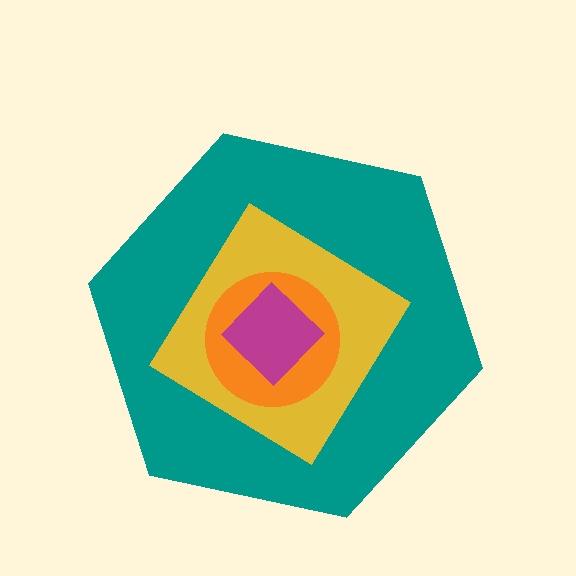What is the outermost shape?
The teal hexagon.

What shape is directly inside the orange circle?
The magenta diamond.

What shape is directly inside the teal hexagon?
The yellow diamond.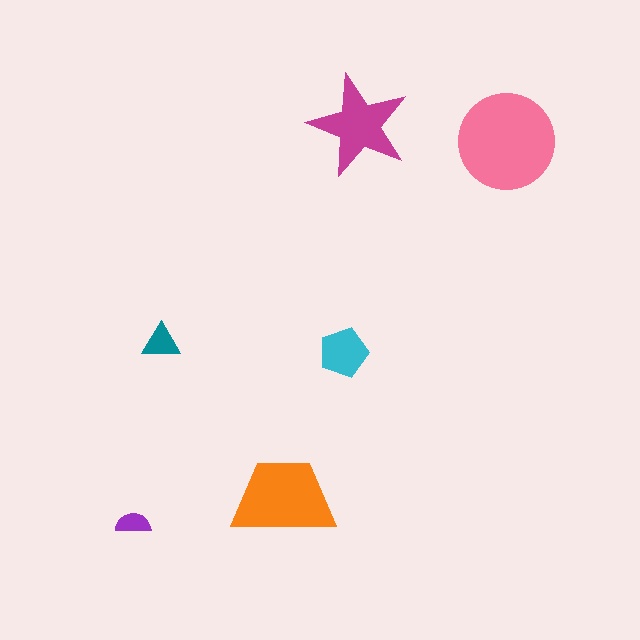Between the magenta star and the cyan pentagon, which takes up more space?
The magenta star.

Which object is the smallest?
The purple semicircle.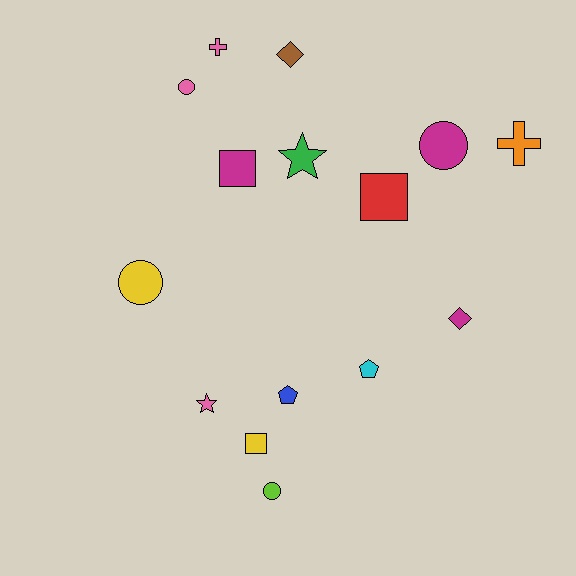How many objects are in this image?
There are 15 objects.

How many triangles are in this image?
There are no triangles.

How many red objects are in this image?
There is 1 red object.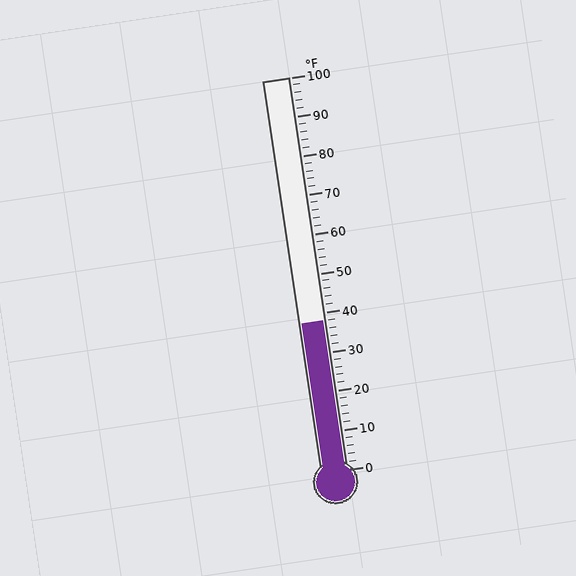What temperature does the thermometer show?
The thermometer shows approximately 38°F.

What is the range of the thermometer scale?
The thermometer scale ranges from 0°F to 100°F.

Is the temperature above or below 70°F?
The temperature is below 70°F.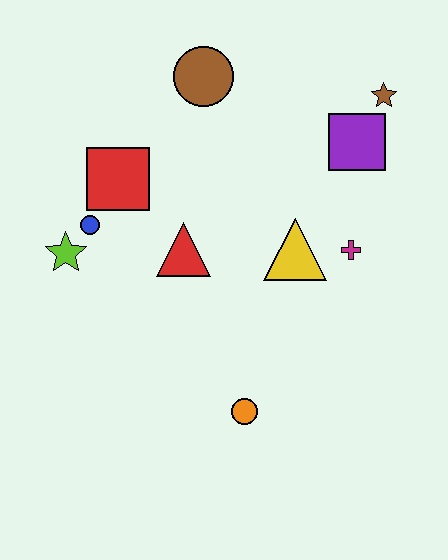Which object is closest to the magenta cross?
The yellow triangle is closest to the magenta cross.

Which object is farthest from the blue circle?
The brown star is farthest from the blue circle.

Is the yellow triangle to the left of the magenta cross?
Yes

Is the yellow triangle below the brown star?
Yes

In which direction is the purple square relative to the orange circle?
The purple square is above the orange circle.